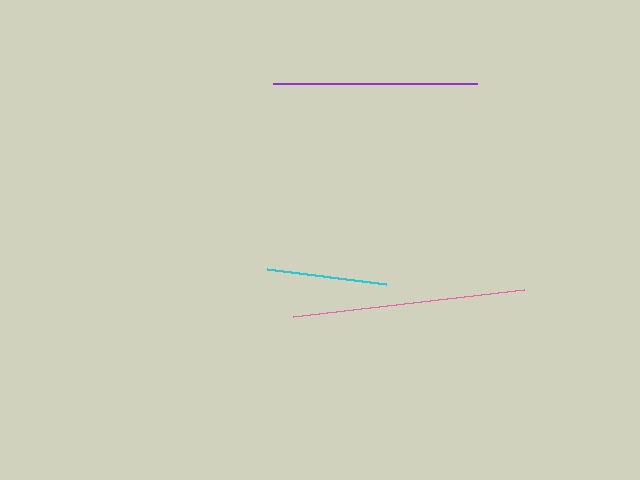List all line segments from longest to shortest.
From longest to shortest: pink, purple, cyan.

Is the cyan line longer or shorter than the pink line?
The pink line is longer than the cyan line.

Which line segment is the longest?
The pink line is the longest at approximately 232 pixels.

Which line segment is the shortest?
The cyan line is the shortest at approximately 120 pixels.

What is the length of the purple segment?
The purple segment is approximately 204 pixels long.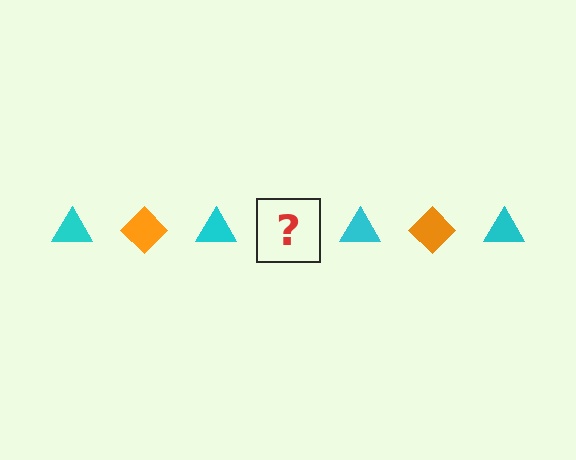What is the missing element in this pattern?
The missing element is an orange diamond.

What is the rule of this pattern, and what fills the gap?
The rule is that the pattern alternates between cyan triangle and orange diamond. The gap should be filled with an orange diamond.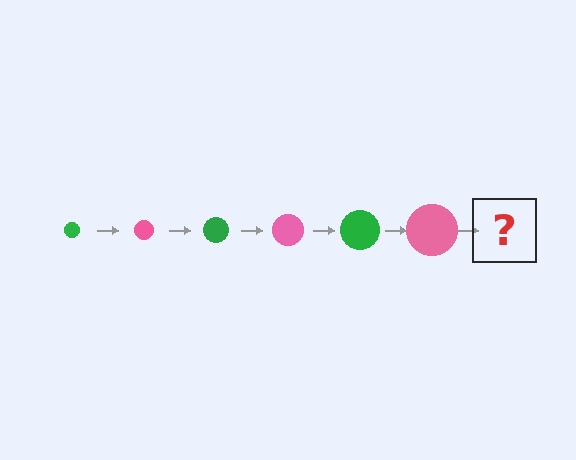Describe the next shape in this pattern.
It should be a green circle, larger than the previous one.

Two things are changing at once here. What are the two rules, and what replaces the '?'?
The two rules are that the circle grows larger each step and the color cycles through green and pink. The '?' should be a green circle, larger than the previous one.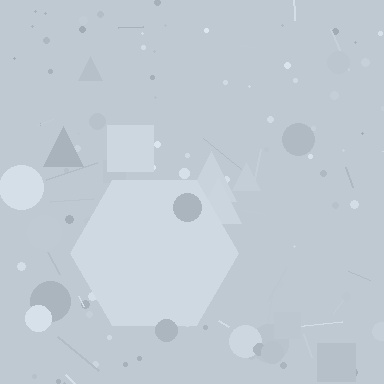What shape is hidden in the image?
A hexagon is hidden in the image.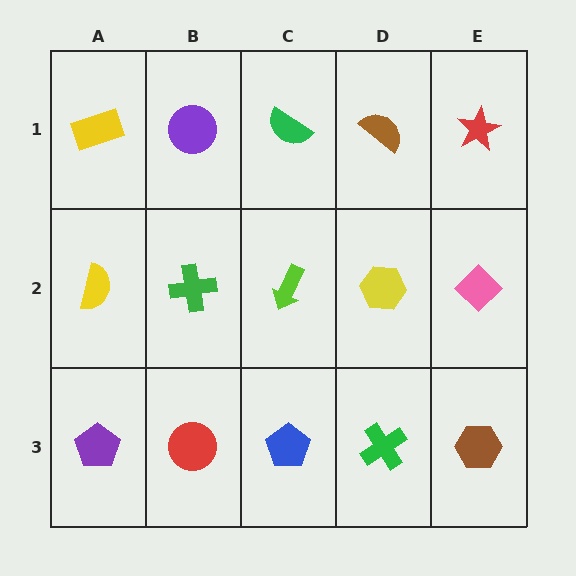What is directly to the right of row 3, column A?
A red circle.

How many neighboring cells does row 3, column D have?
3.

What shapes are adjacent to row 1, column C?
A lime arrow (row 2, column C), a purple circle (row 1, column B), a brown semicircle (row 1, column D).